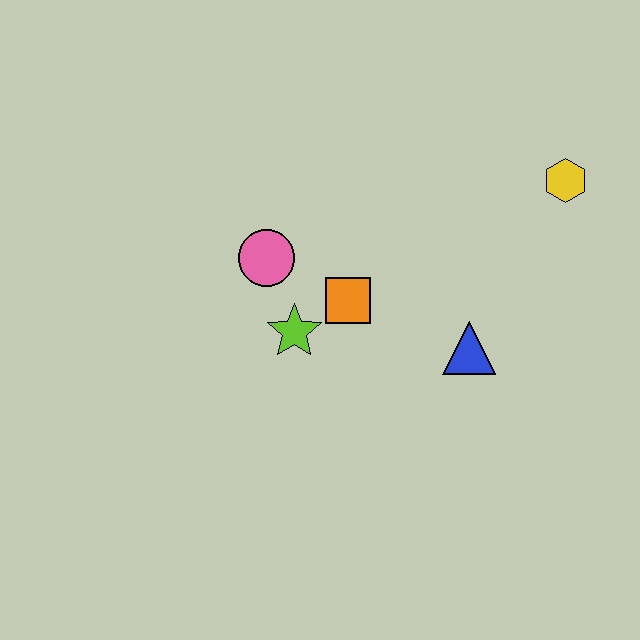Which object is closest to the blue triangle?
The orange square is closest to the blue triangle.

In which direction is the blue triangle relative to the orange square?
The blue triangle is to the right of the orange square.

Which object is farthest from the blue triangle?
The pink circle is farthest from the blue triangle.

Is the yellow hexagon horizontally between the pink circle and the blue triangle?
No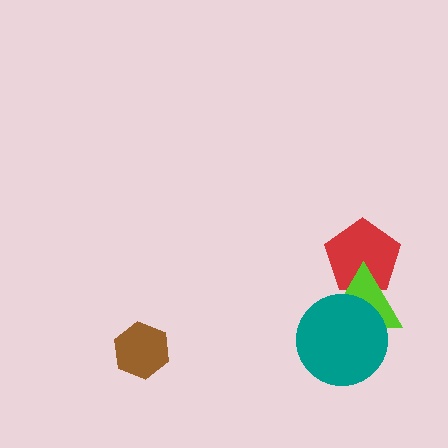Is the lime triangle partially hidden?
Yes, it is partially covered by another shape.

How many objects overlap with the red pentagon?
1 object overlaps with the red pentagon.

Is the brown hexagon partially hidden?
No, no other shape covers it.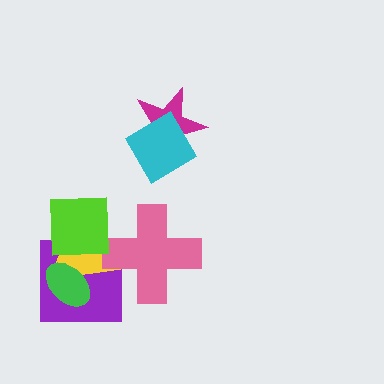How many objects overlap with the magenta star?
1 object overlaps with the magenta star.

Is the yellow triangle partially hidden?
Yes, it is partially covered by another shape.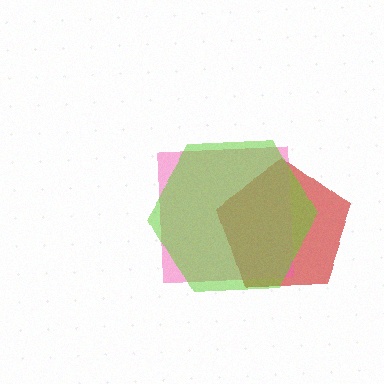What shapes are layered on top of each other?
The layered shapes are: a red pentagon, a pink square, a lime hexagon.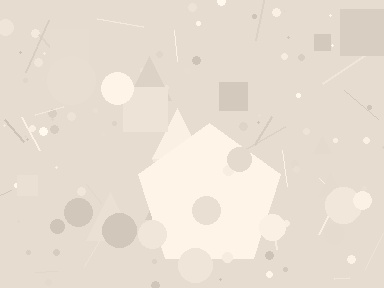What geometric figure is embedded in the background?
A pentagon is embedded in the background.